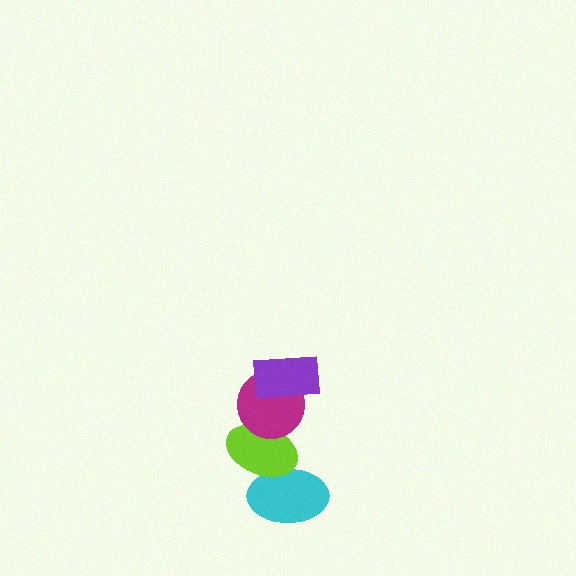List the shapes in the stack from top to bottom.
From top to bottom: the purple rectangle, the magenta circle, the lime ellipse, the cyan ellipse.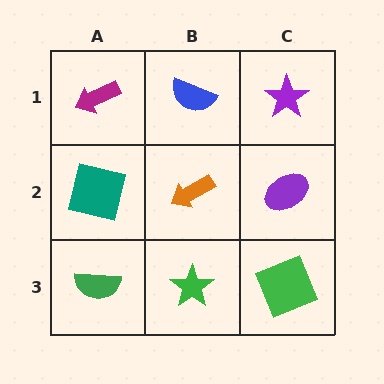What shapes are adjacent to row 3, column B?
An orange arrow (row 2, column B), a green semicircle (row 3, column A), a green square (row 3, column C).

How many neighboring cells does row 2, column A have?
3.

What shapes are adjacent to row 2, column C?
A purple star (row 1, column C), a green square (row 3, column C), an orange arrow (row 2, column B).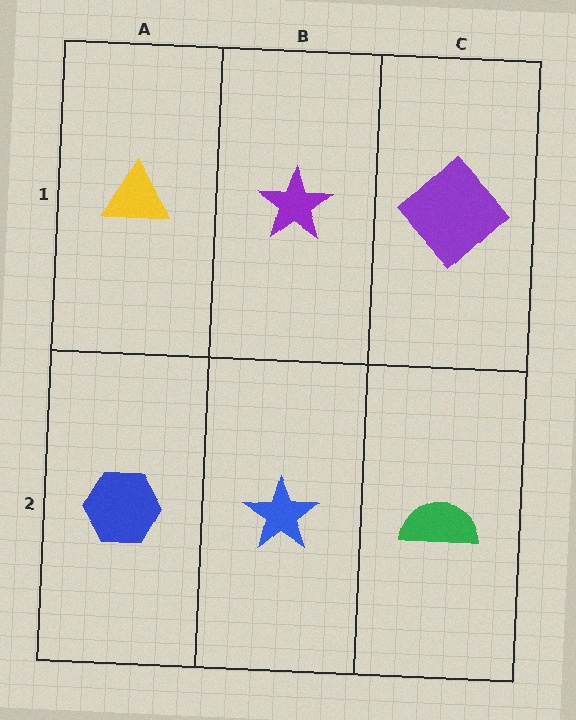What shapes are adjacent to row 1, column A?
A blue hexagon (row 2, column A), a purple star (row 1, column B).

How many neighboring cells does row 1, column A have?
2.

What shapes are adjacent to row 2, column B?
A purple star (row 1, column B), a blue hexagon (row 2, column A), a green semicircle (row 2, column C).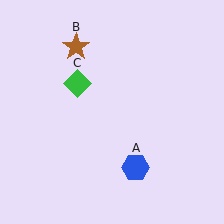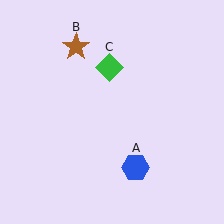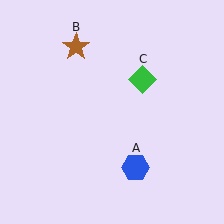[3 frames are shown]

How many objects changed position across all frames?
1 object changed position: green diamond (object C).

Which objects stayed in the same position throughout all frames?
Blue hexagon (object A) and brown star (object B) remained stationary.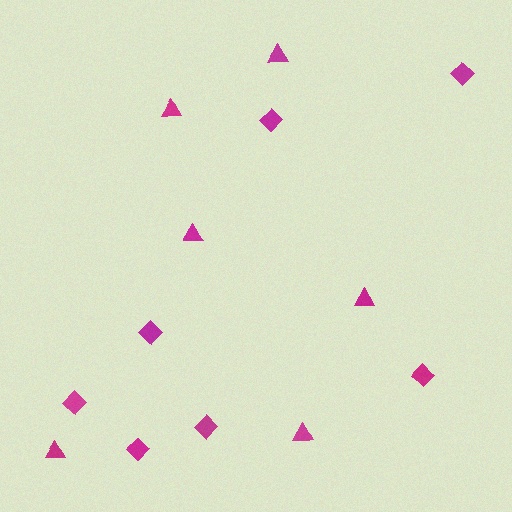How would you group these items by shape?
There are 2 groups: one group of triangles (6) and one group of diamonds (7).